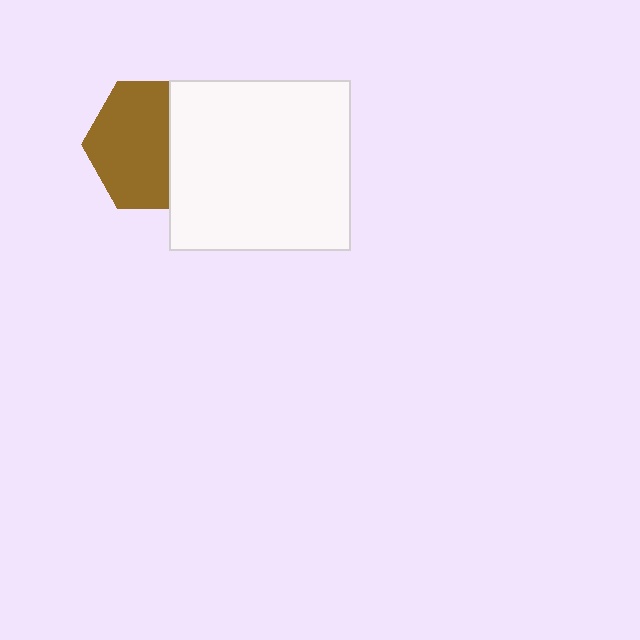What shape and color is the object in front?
The object in front is a white rectangle.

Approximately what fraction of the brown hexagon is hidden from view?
Roughly 37% of the brown hexagon is hidden behind the white rectangle.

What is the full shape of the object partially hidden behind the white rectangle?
The partially hidden object is a brown hexagon.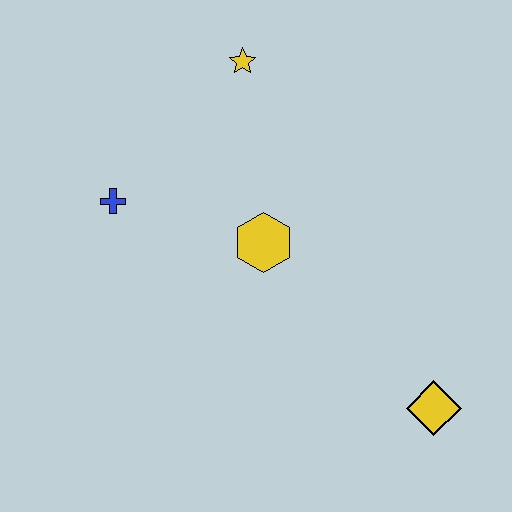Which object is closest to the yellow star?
The yellow hexagon is closest to the yellow star.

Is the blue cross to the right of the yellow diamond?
No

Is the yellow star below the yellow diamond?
No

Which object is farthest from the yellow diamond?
The yellow star is farthest from the yellow diamond.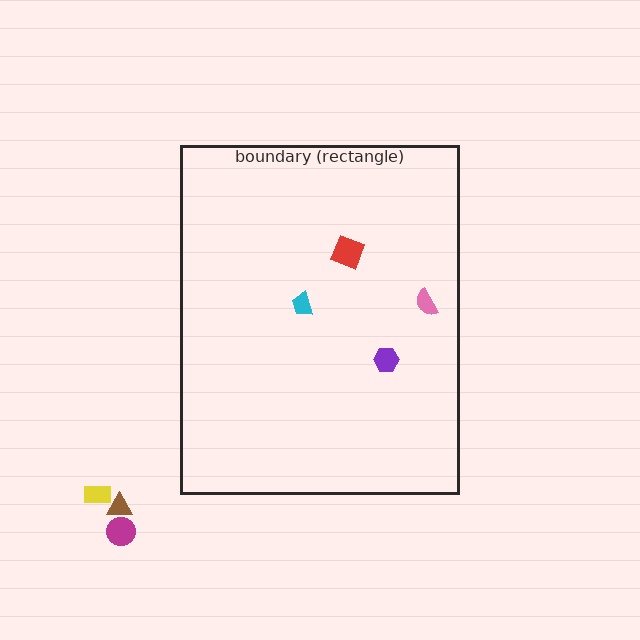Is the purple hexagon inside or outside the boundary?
Inside.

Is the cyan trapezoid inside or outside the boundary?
Inside.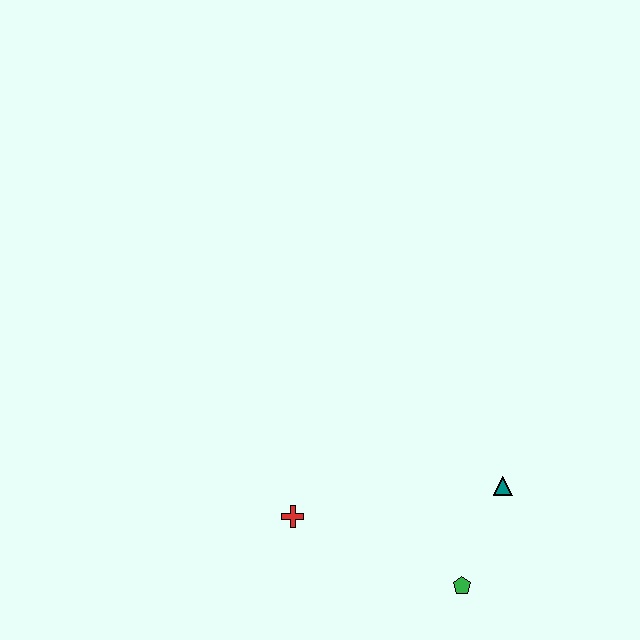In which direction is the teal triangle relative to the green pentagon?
The teal triangle is above the green pentagon.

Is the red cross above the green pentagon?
Yes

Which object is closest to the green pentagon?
The teal triangle is closest to the green pentagon.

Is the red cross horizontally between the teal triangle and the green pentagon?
No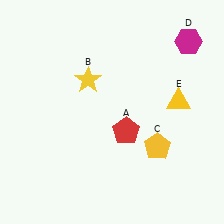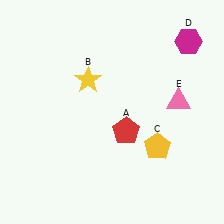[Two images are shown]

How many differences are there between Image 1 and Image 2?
There is 1 difference between the two images.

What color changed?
The triangle (E) changed from yellow in Image 1 to pink in Image 2.